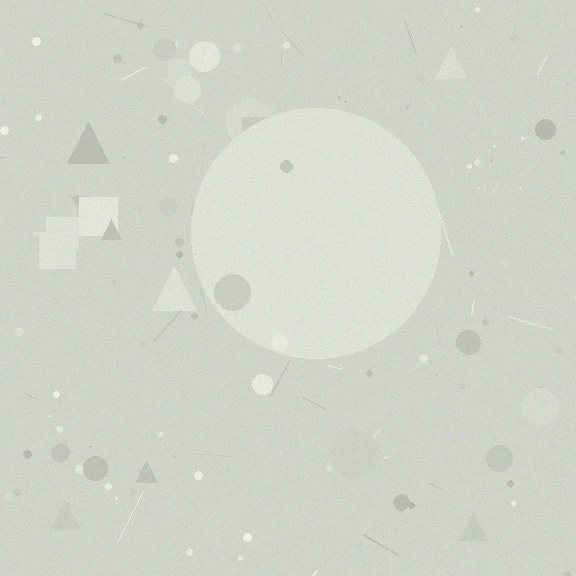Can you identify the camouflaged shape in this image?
The camouflaged shape is a circle.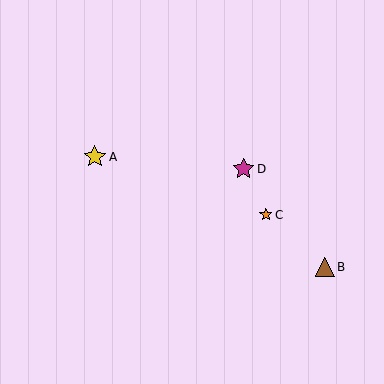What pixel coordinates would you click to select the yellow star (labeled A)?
Click at (95, 157) to select the yellow star A.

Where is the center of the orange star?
The center of the orange star is at (266, 215).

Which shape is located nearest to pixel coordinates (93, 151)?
The yellow star (labeled A) at (95, 157) is nearest to that location.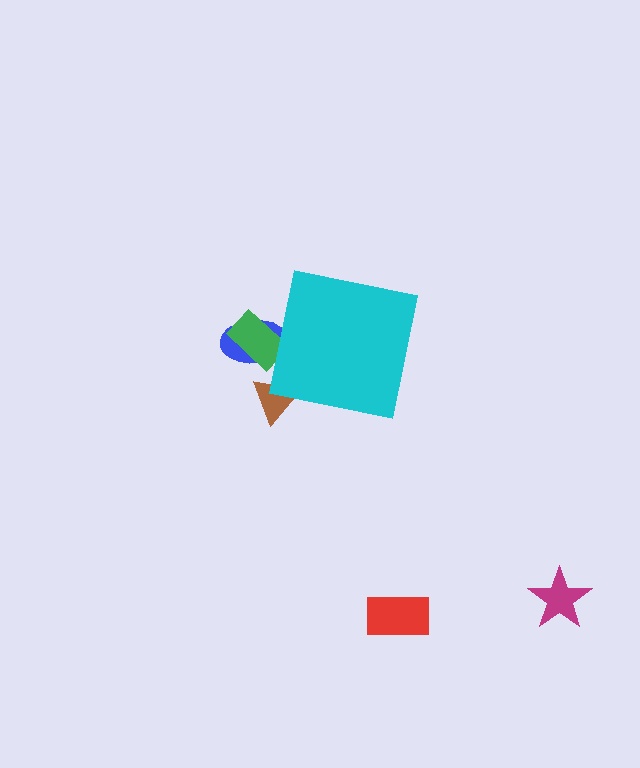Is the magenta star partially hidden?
No, the magenta star is fully visible.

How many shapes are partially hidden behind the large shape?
3 shapes are partially hidden.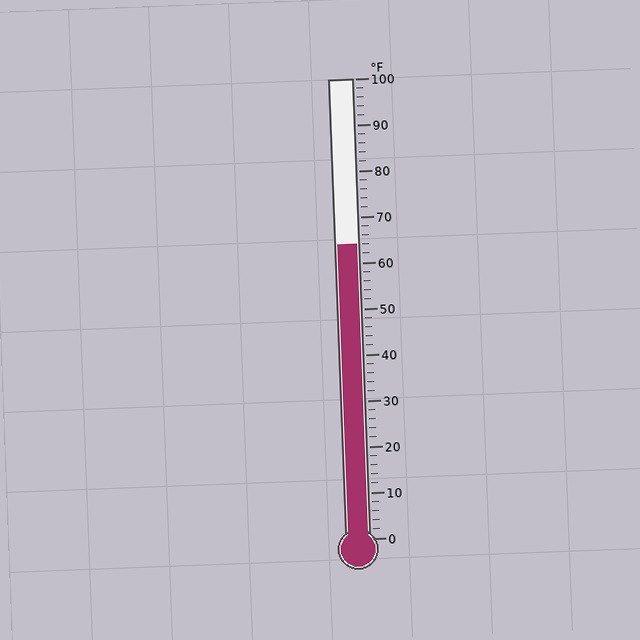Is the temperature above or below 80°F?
The temperature is below 80°F.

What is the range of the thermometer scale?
The thermometer scale ranges from 0°F to 100°F.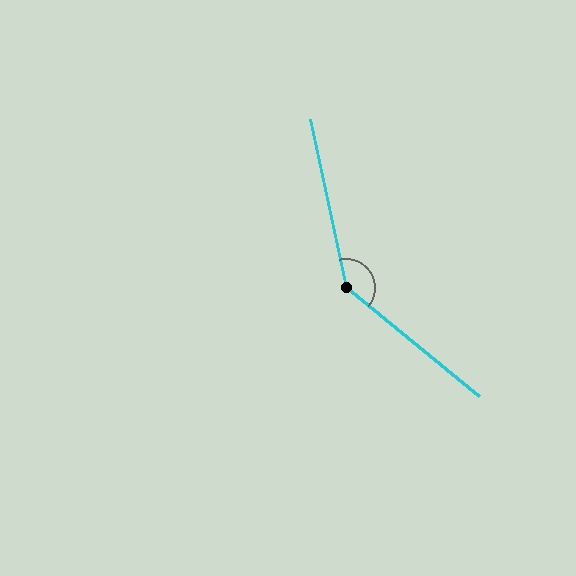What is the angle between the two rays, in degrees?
Approximately 141 degrees.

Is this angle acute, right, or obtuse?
It is obtuse.